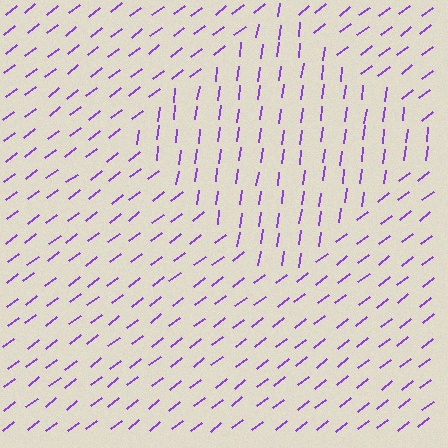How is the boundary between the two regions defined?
The boundary is defined purely by a change in line orientation (approximately 45 degrees difference). All lines are the same color and thickness.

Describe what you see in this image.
The image is filled with small purple line segments. A diamond region in the image has lines oriented differently from the surrounding lines, creating a visible texture boundary.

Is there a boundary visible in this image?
Yes, there is a texture boundary formed by a change in line orientation.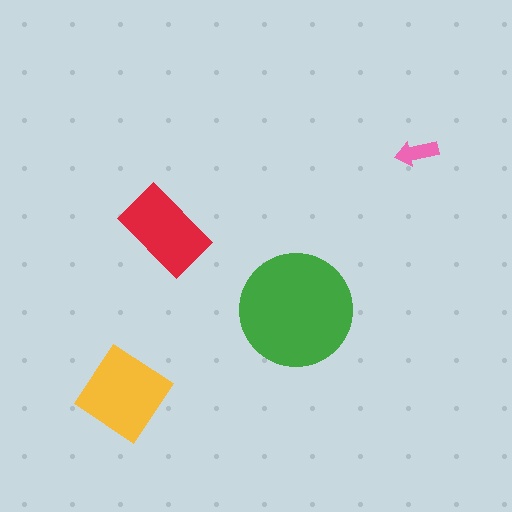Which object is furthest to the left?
The yellow diamond is leftmost.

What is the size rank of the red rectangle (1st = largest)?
3rd.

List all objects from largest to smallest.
The green circle, the yellow diamond, the red rectangle, the pink arrow.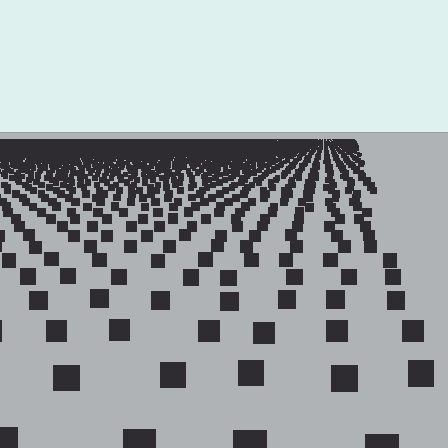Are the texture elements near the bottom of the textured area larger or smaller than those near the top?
Larger. Near the bottom, elements are closer to the viewer and appear at a bigger on-screen size.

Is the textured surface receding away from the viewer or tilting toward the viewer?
The surface is receding away from the viewer. Texture elements get smaller and denser toward the top.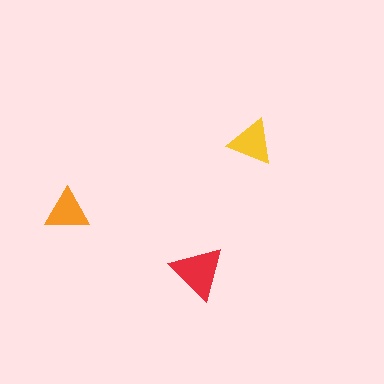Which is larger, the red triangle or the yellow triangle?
The red one.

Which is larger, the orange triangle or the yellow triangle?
The yellow one.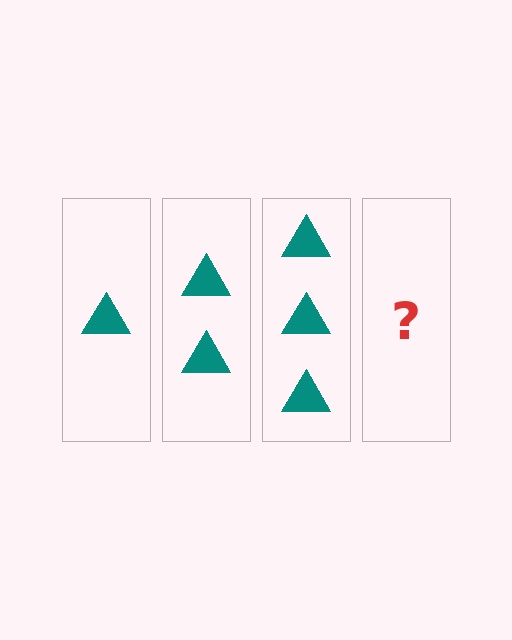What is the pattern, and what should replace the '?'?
The pattern is that each step adds one more triangle. The '?' should be 4 triangles.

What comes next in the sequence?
The next element should be 4 triangles.